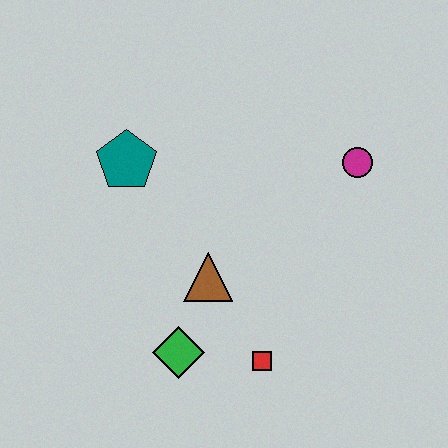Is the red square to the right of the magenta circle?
No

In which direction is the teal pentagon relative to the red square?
The teal pentagon is above the red square.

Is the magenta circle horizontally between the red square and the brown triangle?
No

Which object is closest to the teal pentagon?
The brown triangle is closest to the teal pentagon.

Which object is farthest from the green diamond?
The magenta circle is farthest from the green diamond.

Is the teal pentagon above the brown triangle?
Yes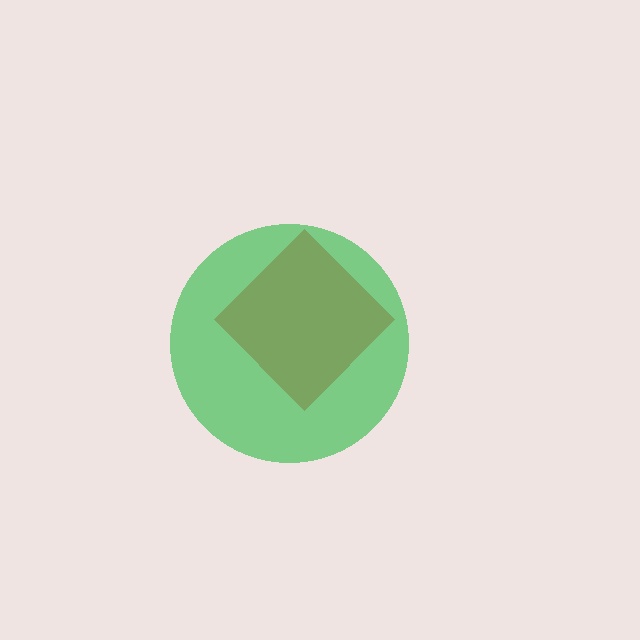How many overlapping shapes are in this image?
There are 2 overlapping shapes in the image.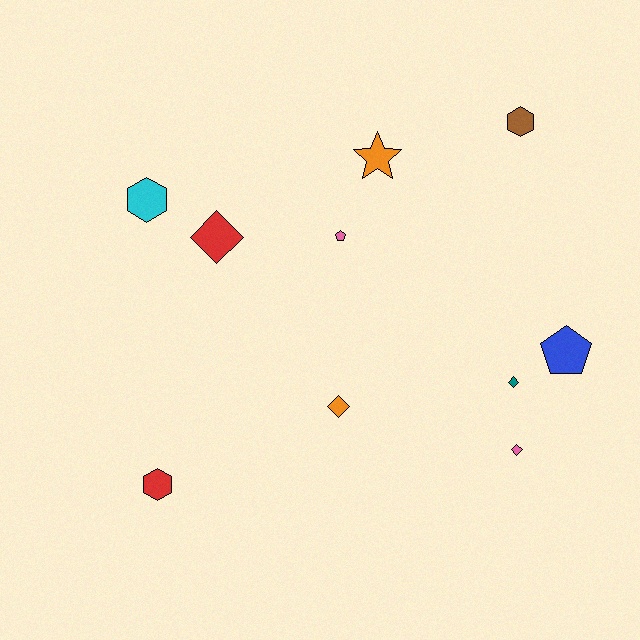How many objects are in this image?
There are 10 objects.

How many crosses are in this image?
There are no crosses.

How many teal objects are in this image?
There is 1 teal object.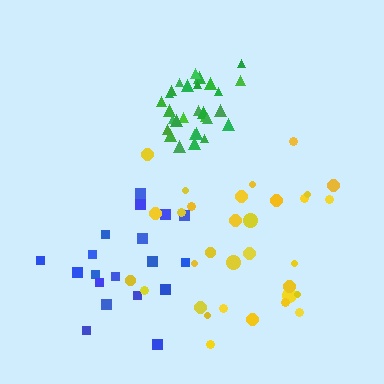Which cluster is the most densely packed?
Green.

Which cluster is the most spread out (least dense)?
Yellow.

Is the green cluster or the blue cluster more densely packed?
Green.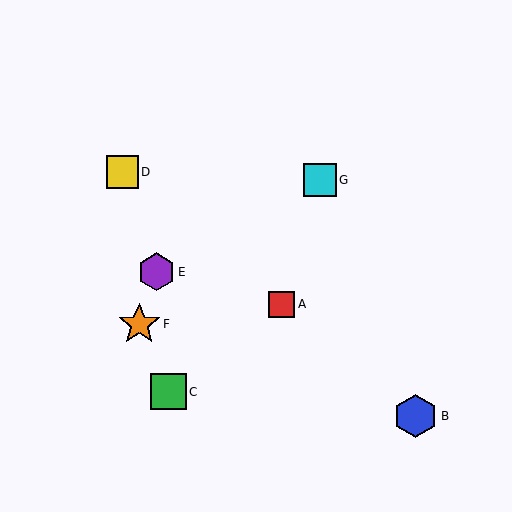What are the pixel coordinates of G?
Object G is at (320, 180).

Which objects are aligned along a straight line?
Objects A, B, D are aligned along a straight line.